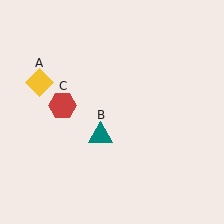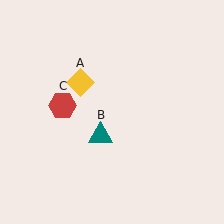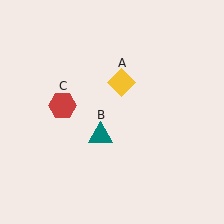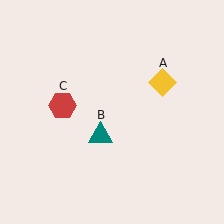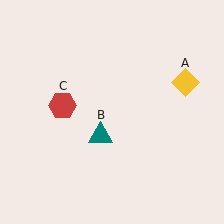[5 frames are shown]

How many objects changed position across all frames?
1 object changed position: yellow diamond (object A).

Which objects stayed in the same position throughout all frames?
Teal triangle (object B) and red hexagon (object C) remained stationary.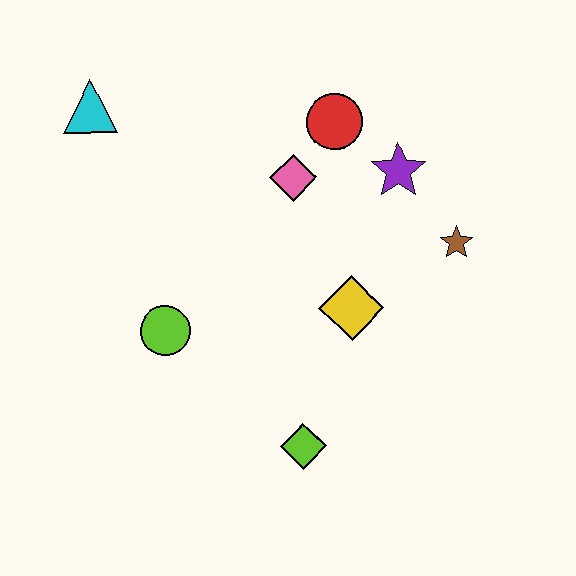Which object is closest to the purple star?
The red circle is closest to the purple star.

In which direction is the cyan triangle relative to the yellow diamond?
The cyan triangle is to the left of the yellow diamond.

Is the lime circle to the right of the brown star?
No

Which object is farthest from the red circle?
The lime diamond is farthest from the red circle.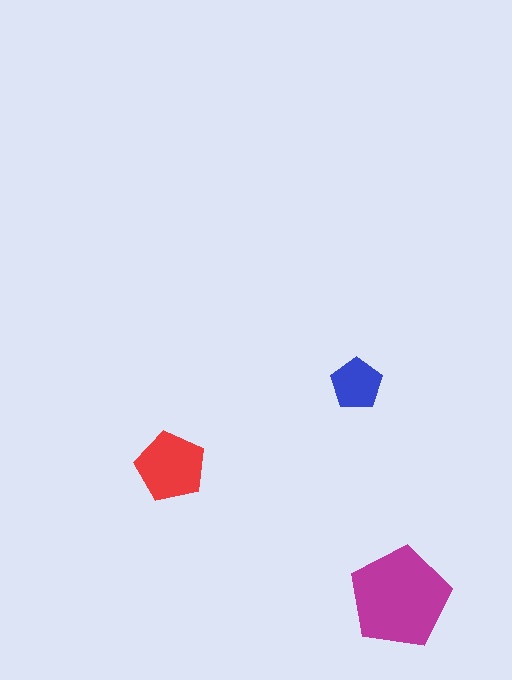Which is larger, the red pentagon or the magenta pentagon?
The magenta one.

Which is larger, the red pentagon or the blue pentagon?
The red one.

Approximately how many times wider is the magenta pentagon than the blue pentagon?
About 2 times wider.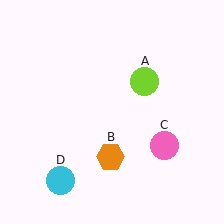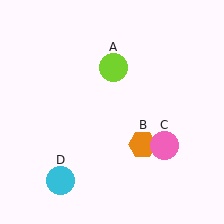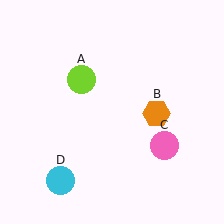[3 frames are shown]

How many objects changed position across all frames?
2 objects changed position: lime circle (object A), orange hexagon (object B).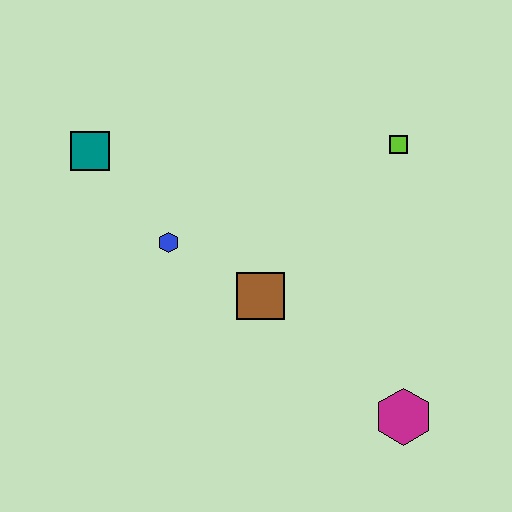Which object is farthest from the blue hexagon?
The magenta hexagon is farthest from the blue hexagon.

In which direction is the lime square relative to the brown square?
The lime square is above the brown square.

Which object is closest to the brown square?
The blue hexagon is closest to the brown square.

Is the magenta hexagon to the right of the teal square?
Yes